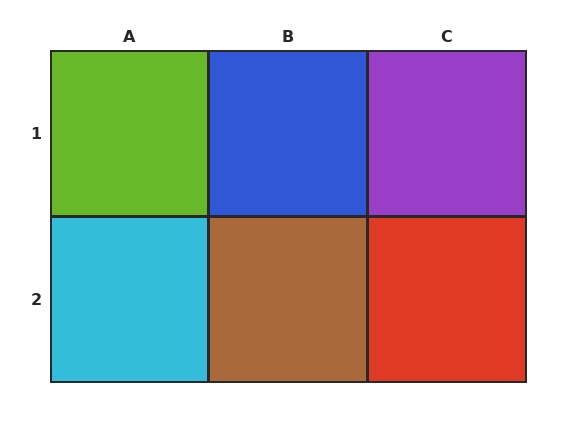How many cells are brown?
1 cell is brown.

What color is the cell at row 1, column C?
Purple.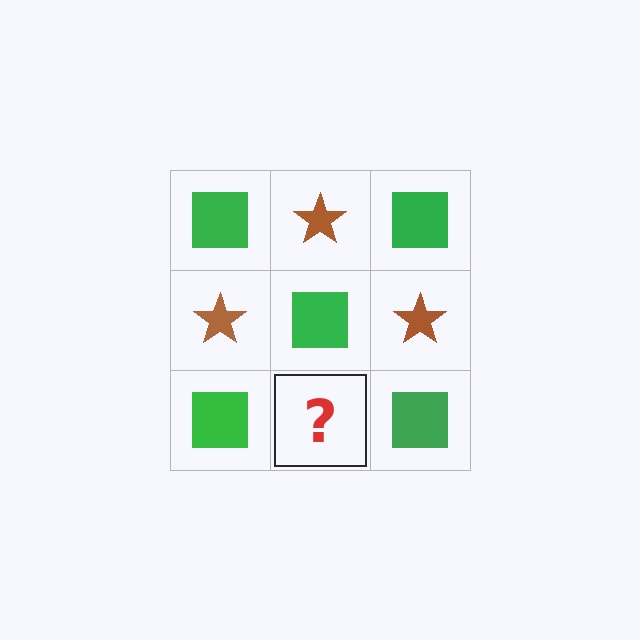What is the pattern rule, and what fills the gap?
The rule is that it alternates green square and brown star in a checkerboard pattern. The gap should be filled with a brown star.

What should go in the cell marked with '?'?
The missing cell should contain a brown star.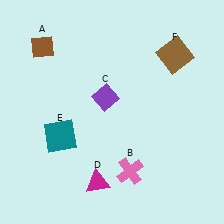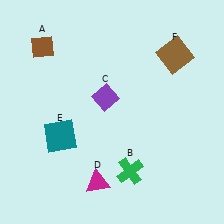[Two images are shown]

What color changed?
The cross (B) changed from pink in Image 1 to green in Image 2.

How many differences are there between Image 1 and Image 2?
There is 1 difference between the two images.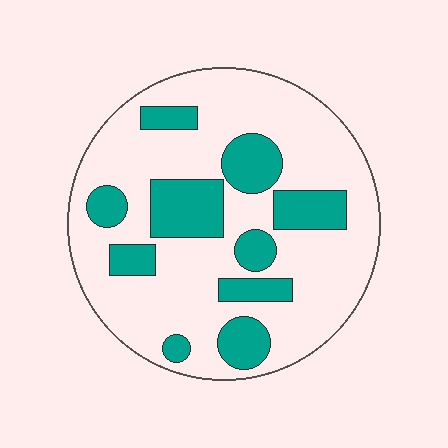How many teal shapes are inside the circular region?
10.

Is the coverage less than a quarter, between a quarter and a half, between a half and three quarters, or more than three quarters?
Between a quarter and a half.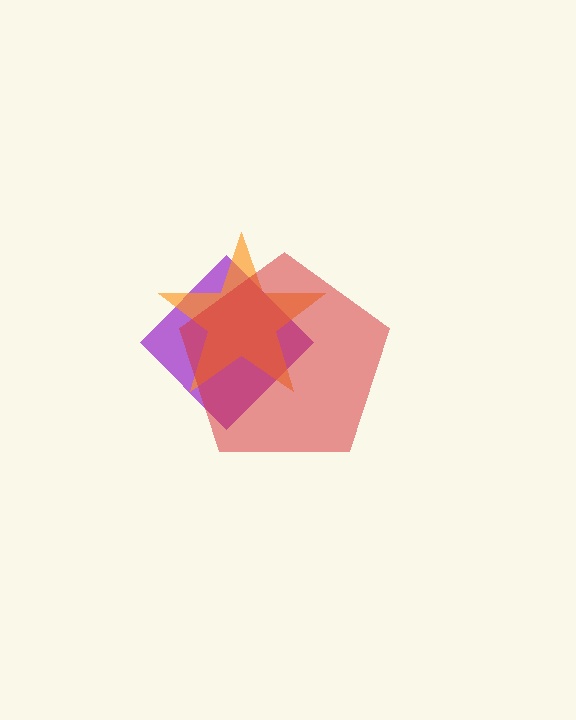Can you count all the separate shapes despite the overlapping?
Yes, there are 3 separate shapes.